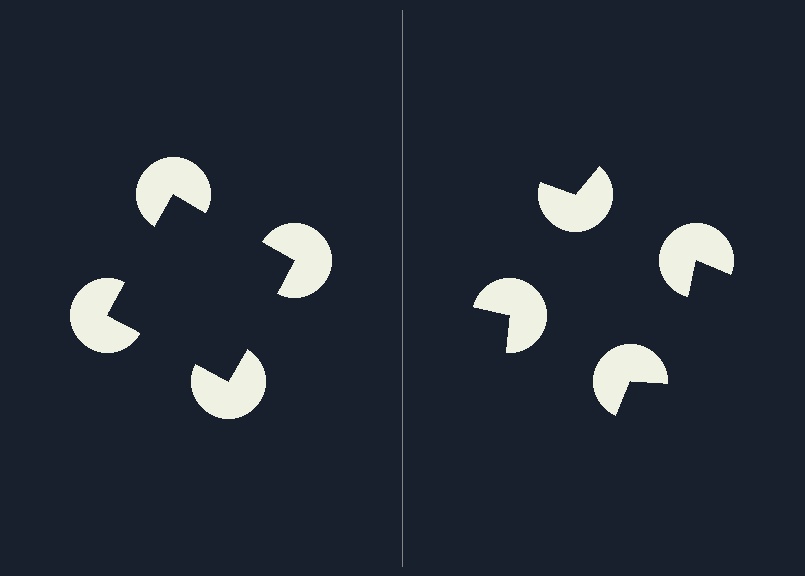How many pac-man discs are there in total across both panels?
8 — 4 on each side.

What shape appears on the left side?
An illusory square.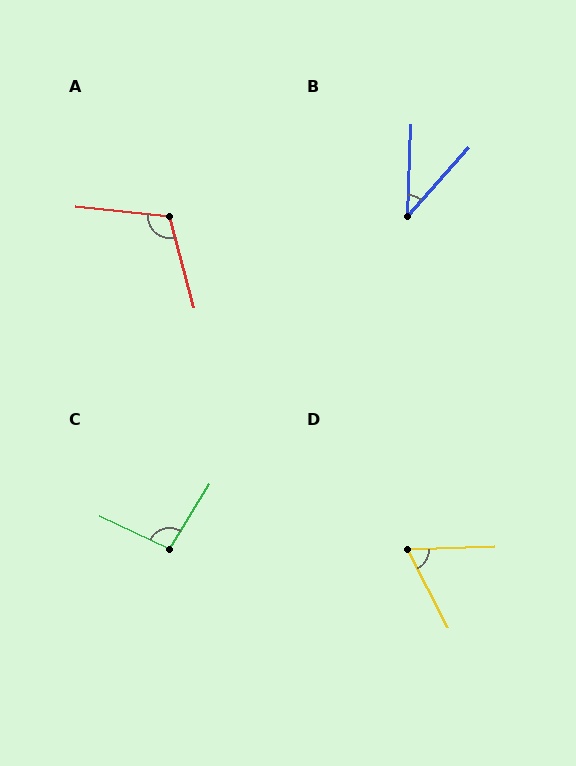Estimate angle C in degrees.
Approximately 96 degrees.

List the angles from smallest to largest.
B (40°), D (65°), C (96°), A (111°).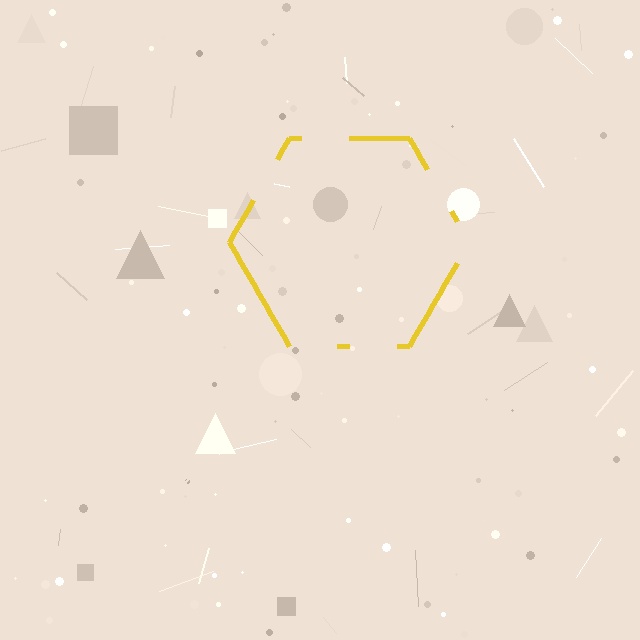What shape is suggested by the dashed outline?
The dashed outline suggests a hexagon.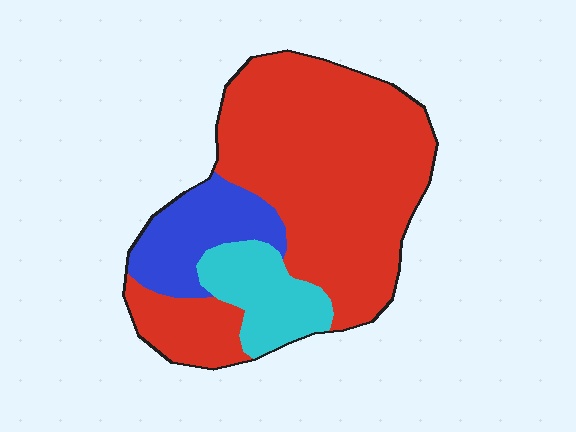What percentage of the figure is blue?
Blue covers 16% of the figure.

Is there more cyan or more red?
Red.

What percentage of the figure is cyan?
Cyan covers around 15% of the figure.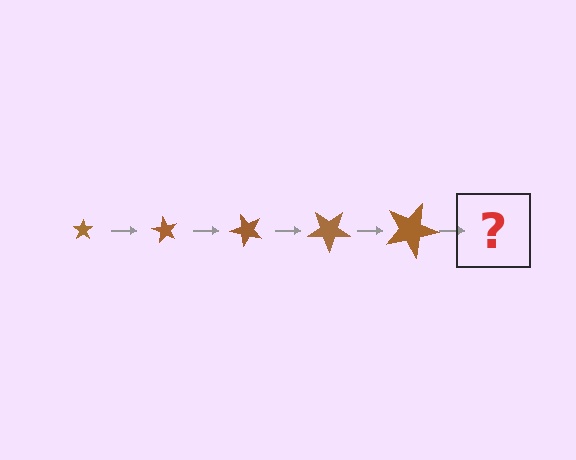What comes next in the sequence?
The next element should be a star, larger than the previous one and rotated 300 degrees from the start.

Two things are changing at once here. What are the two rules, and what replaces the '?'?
The two rules are that the star grows larger each step and it rotates 60 degrees each step. The '?' should be a star, larger than the previous one and rotated 300 degrees from the start.